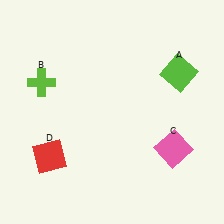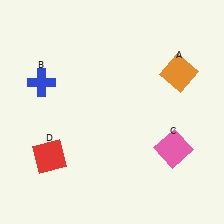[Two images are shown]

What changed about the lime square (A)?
In Image 1, A is lime. In Image 2, it changed to orange.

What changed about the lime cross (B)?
In Image 1, B is lime. In Image 2, it changed to blue.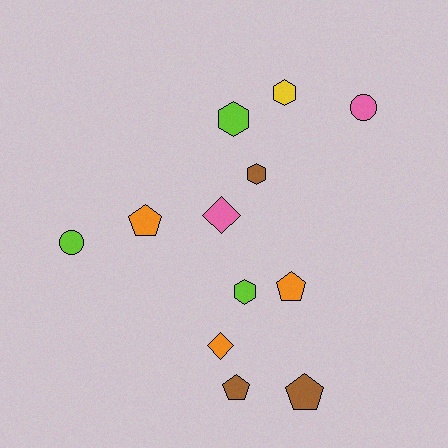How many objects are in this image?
There are 12 objects.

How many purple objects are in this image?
There are no purple objects.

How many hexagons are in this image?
There are 4 hexagons.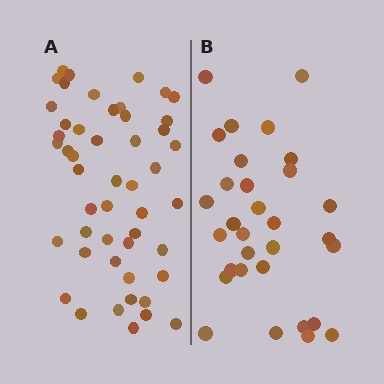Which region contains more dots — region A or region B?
Region A (the left region) has more dots.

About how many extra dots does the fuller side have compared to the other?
Region A has approximately 20 more dots than region B.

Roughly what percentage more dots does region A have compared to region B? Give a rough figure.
About 60% more.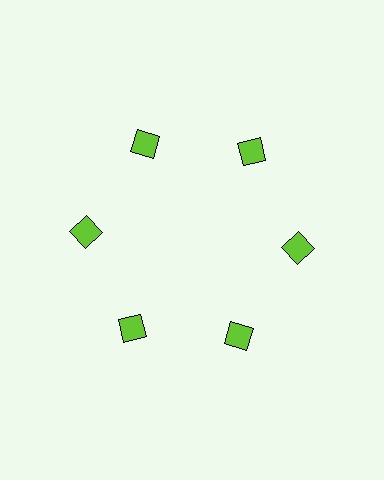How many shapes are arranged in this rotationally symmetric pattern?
There are 6 shapes, arranged in 6 groups of 1.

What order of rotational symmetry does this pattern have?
This pattern has 6-fold rotational symmetry.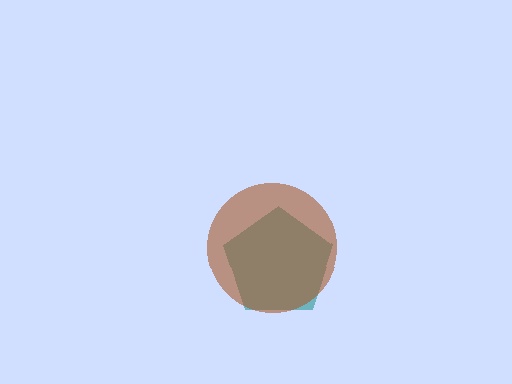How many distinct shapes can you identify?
There are 2 distinct shapes: a teal pentagon, a brown circle.